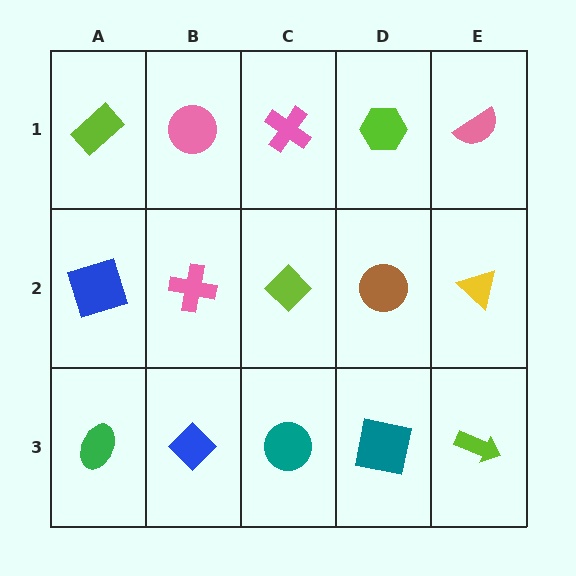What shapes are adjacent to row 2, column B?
A pink circle (row 1, column B), a blue diamond (row 3, column B), a blue square (row 2, column A), a lime diamond (row 2, column C).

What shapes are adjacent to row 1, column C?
A lime diamond (row 2, column C), a pink circle (row 1, column B), a lime hexagon (row 1, column D).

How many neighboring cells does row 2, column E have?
3.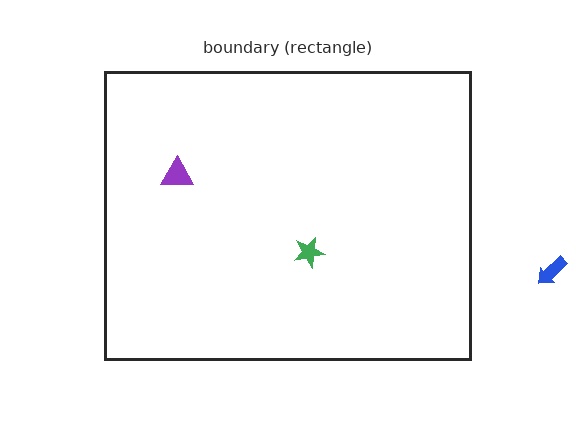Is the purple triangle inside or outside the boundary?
Inside.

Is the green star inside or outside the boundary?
Inside.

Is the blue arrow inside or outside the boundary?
Outside.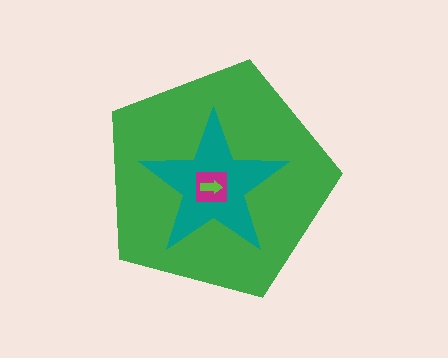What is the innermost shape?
The lime arrow.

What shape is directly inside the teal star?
The magenta square.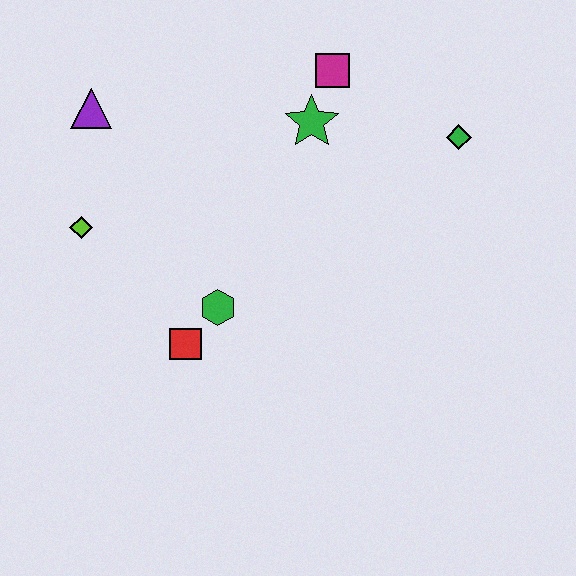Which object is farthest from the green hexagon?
The green diamond is farthest from the green hexagon.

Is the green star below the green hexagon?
No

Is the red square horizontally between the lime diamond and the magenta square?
Yes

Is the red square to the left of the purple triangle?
No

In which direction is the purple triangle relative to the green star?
The purple triangle is to the left of the green star.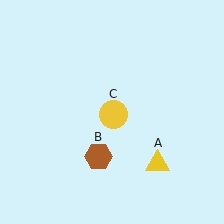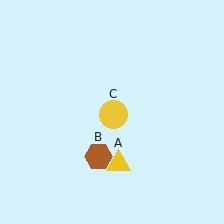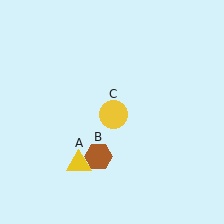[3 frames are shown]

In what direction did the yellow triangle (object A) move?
The yellow triangle (object A) moved left.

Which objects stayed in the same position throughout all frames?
Brown hexagon (object B) and yellow circle (object C) remained stationary.